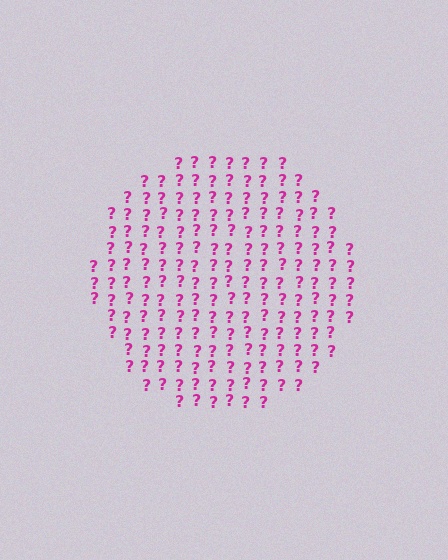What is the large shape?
The large shape is a circle.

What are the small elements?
The small elements are question marks.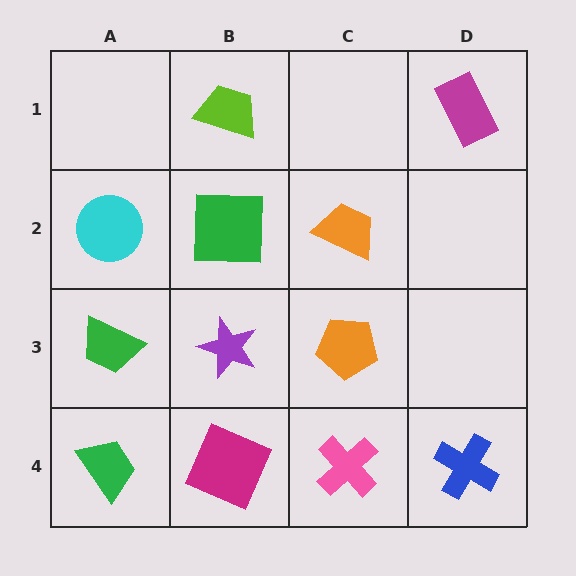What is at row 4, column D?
A blue cross.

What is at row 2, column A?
A cyan circle.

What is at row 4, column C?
A pink cross.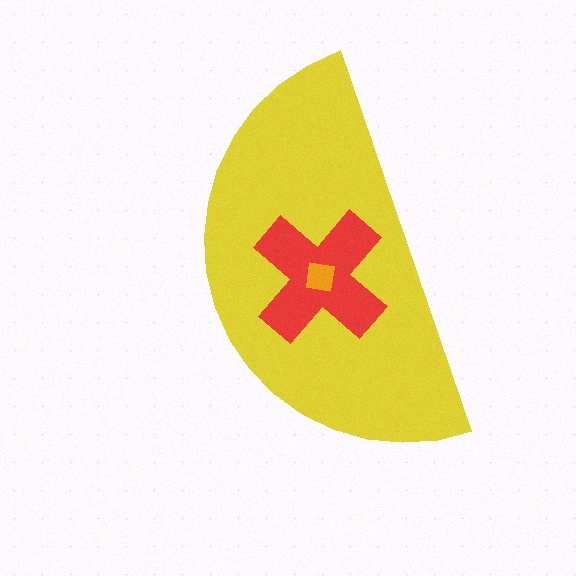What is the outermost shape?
The yellow semicircle.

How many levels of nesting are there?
3.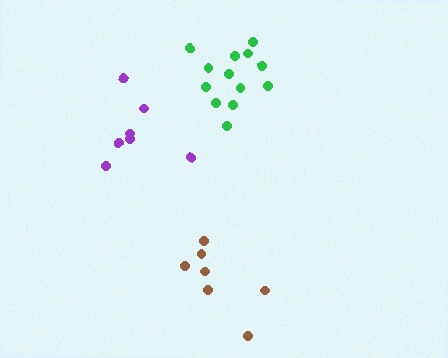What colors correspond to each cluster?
The clusters are colored: purple, green, brown.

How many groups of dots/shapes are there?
There are 3 groups.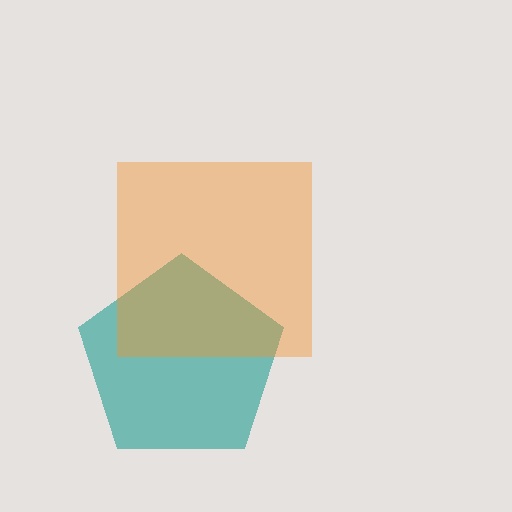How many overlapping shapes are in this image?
There are 2 overlapping shapes in the image.